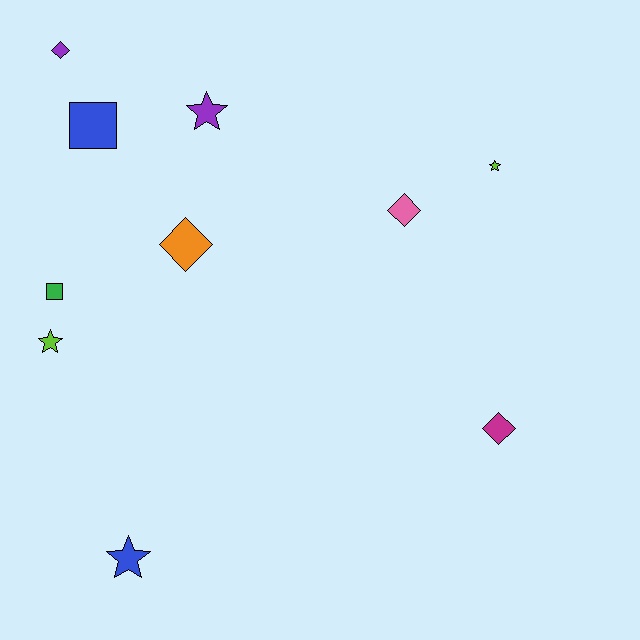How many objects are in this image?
There are 10 objects.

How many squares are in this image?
There are 2 squares.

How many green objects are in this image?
There is 1 green object.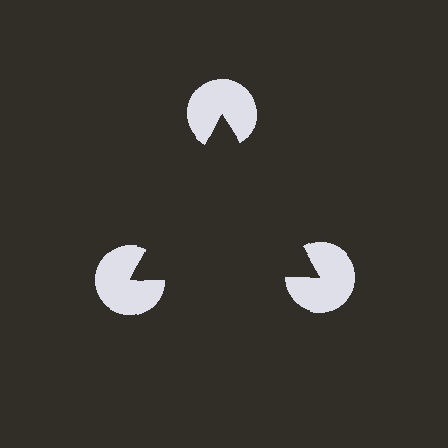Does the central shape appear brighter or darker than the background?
It typically appears slightly darker than the background, even though no actual brightness change is drawn.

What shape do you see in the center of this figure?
An illusory triangle — its edges are inferred from the aligned wedge cuts in the pac-man discs, not physically drawn.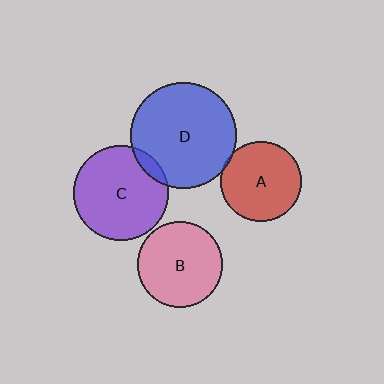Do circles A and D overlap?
Yes.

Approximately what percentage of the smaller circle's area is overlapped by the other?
Approximately 5%.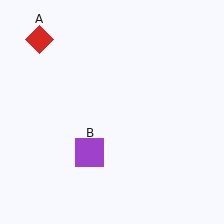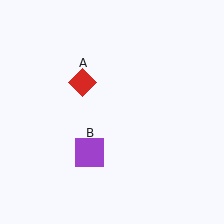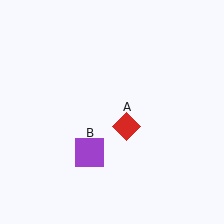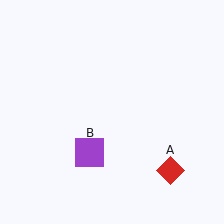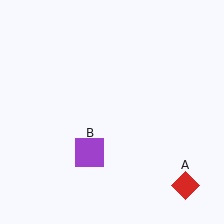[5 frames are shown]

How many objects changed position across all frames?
1 object changed position: red diamond (object A).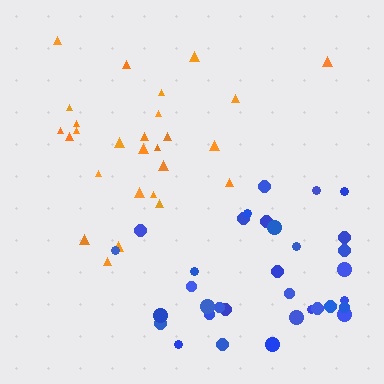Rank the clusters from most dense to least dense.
blue, orange.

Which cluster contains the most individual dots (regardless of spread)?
Blue (33).